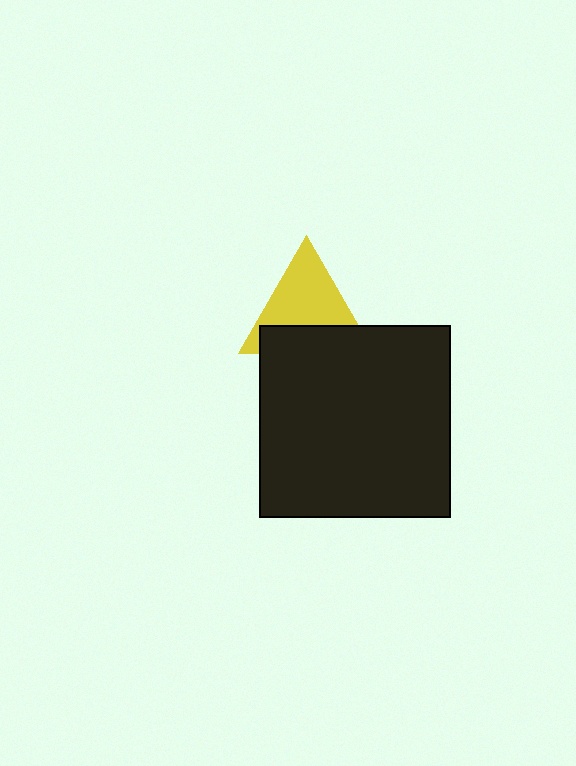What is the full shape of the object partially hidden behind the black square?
The partially hidden object is a yellow triangle.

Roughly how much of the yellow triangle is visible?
About half of it is visible (roughly 63%).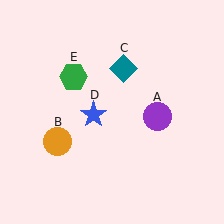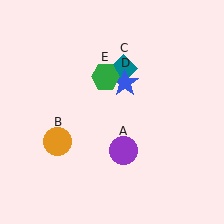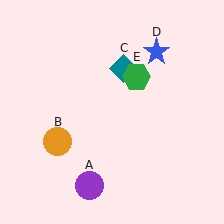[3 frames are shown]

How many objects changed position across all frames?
3 objects changed position: purple circle (object A), blue star (object D), green hexagon (object E).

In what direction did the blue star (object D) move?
The blue star (object D) moved up and to the right.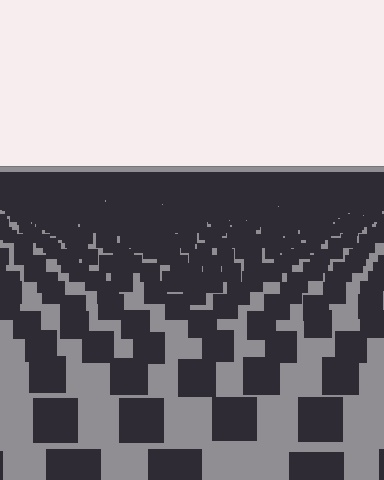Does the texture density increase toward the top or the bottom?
Density increases toward the top.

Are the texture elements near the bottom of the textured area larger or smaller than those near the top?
Larger. Near the bottom, elements are closer to the viewer and appear at a bigger on-screen size.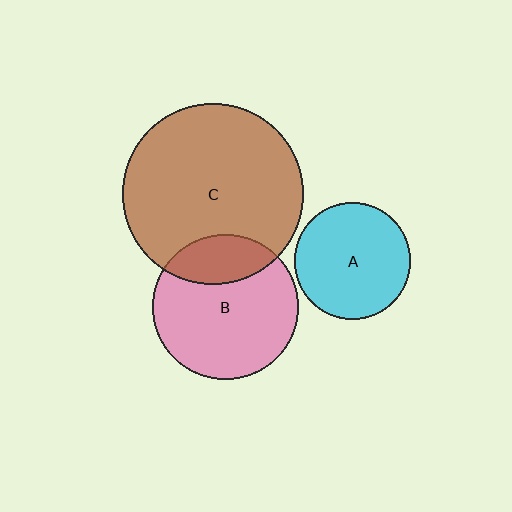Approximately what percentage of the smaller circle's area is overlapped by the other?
Approximately 25%.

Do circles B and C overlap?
Yes.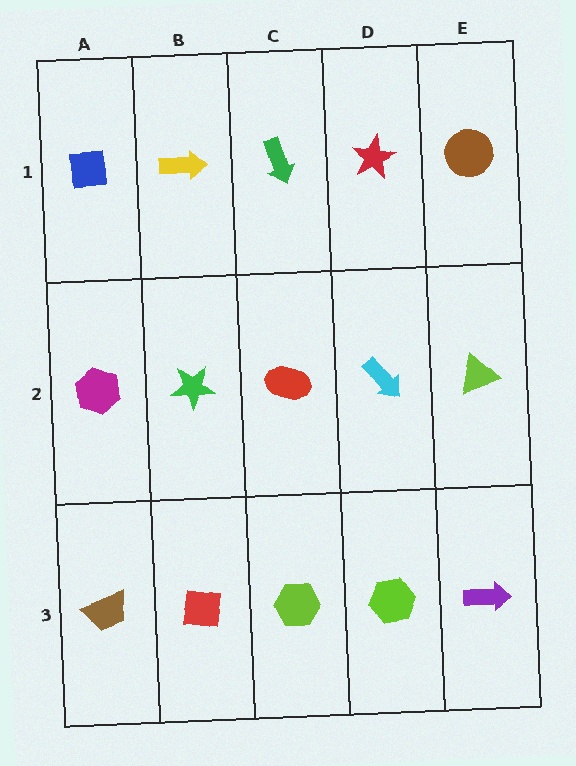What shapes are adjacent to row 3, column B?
A green star (row 2, column B), a brown trapezoid (row 3, column A), a lime hexagon (row 3, column C).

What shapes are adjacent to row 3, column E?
A lime triangle (row 2, column E), a lime hexagon (row 3, column D).